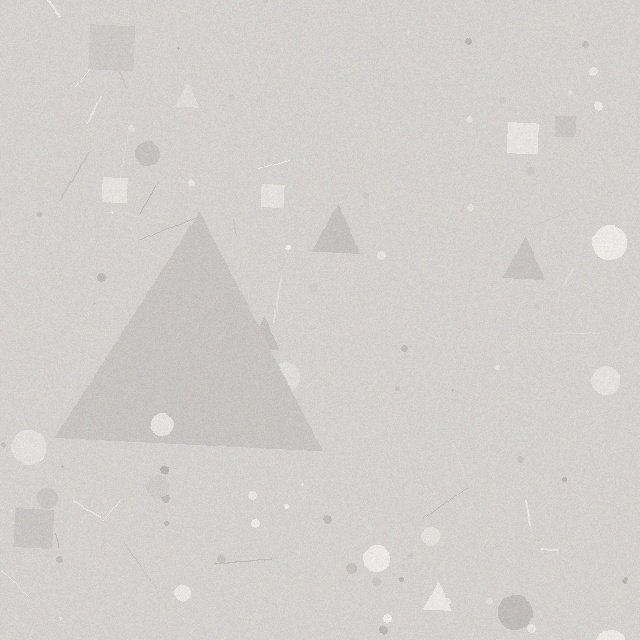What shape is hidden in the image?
A triangle is hidden in the image.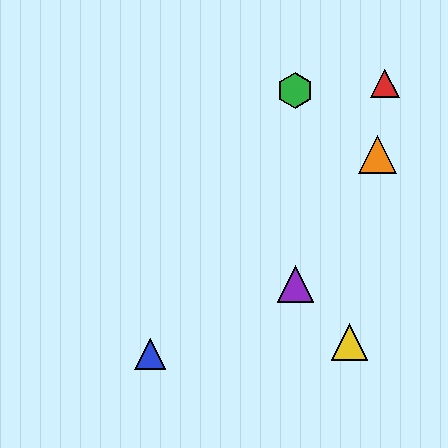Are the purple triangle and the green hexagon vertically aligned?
Yes, both are at x≈295.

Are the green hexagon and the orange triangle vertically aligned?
No, the green hexagon is at x≈295 and the orange triangle is at x≈378.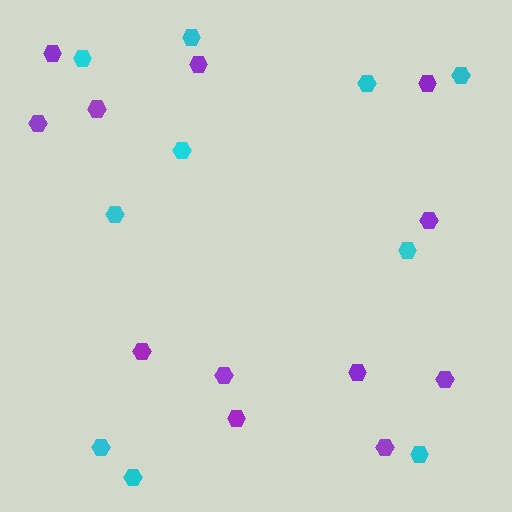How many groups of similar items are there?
There are 2 groups: one group of cyan hexagons (10) and one group of purple hexagons (12).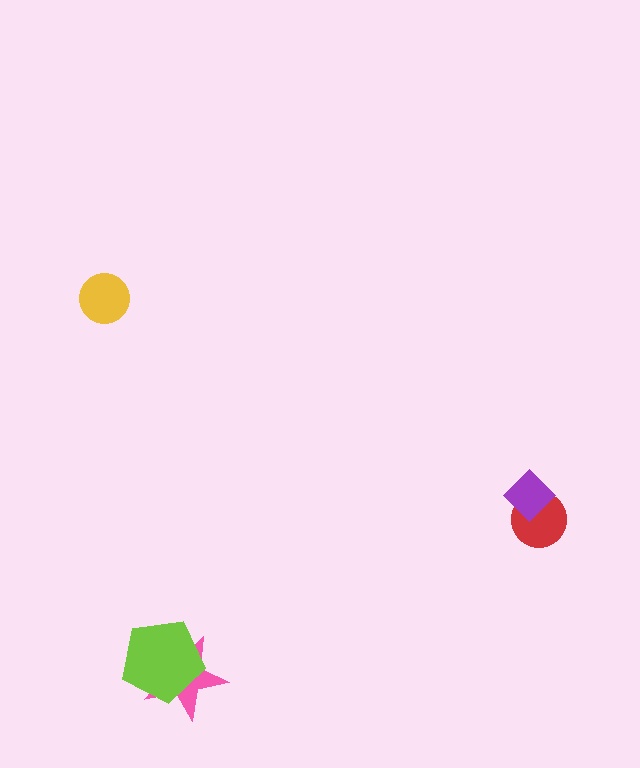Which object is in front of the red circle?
The purple diamond is in front of the red circle.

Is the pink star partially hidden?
Yes, it is partially covered by another shape.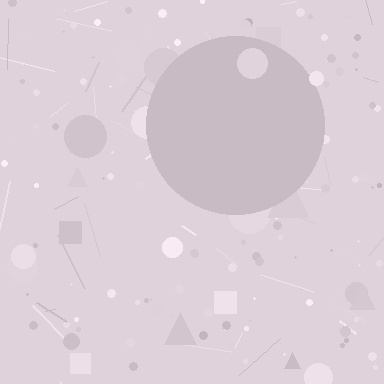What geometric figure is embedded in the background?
A circle is embedded in the background.